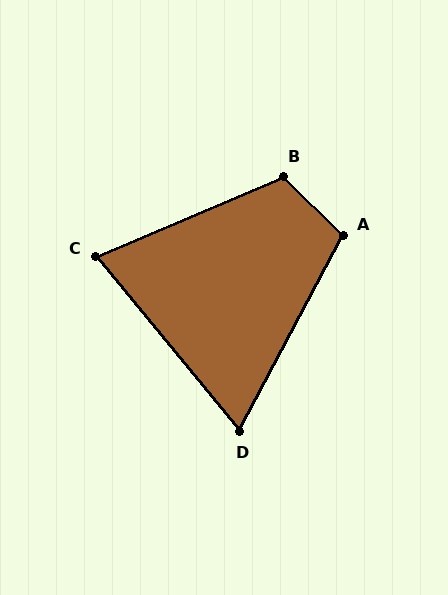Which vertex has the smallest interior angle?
D, at approximately 67 degrees.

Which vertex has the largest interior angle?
B, at approximately 113 degrees.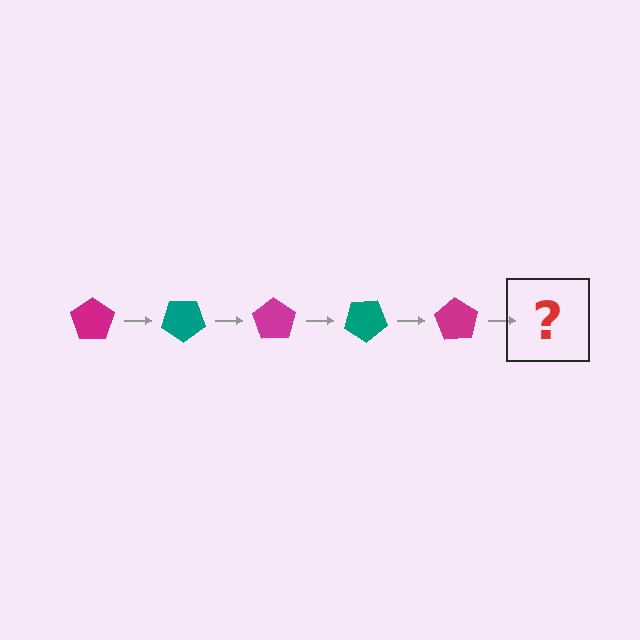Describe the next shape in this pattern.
It should be a teal pentagon, rotated 175 degrees from the start.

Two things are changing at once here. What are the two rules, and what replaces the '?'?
The two rules are that it rotates 35 degrees each step and the color cycles through magenta and teal. The '?' should be a teal pentagon, rotated 175 degrees from the start.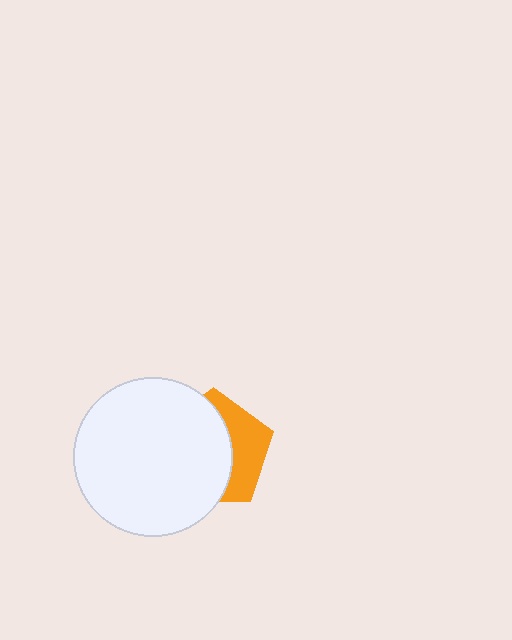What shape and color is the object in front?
The object in front is a white circle.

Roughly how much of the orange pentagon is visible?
A small part of it is visible (roughly 37%).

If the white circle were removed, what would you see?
You would see the complete orange pentagon.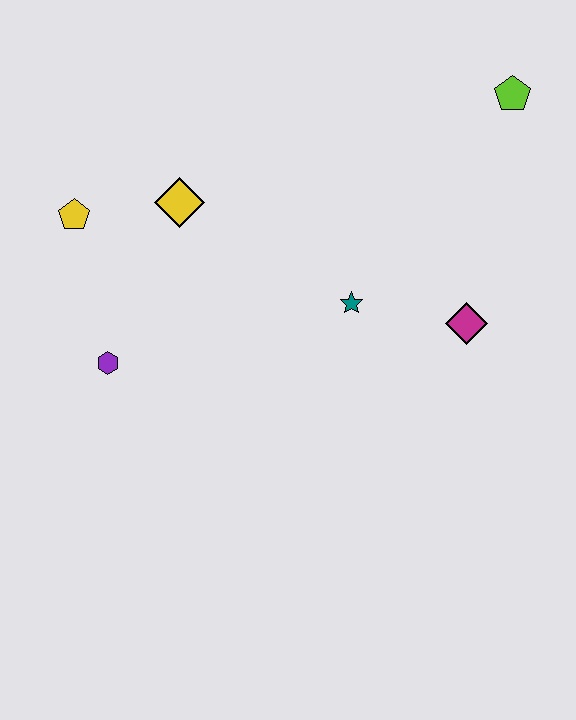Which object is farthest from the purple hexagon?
The lime pentagon is farthest from the purple hexagon.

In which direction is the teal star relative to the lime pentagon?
The teal star is below the lime pentagon.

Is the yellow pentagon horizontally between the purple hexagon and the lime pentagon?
No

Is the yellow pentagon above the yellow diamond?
No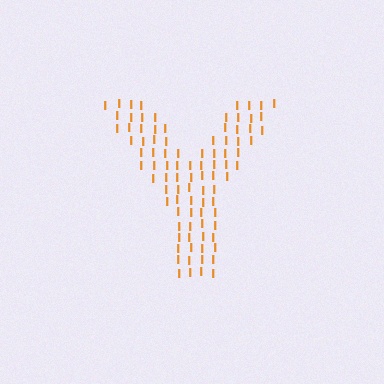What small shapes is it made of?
It is made of small letter I's.